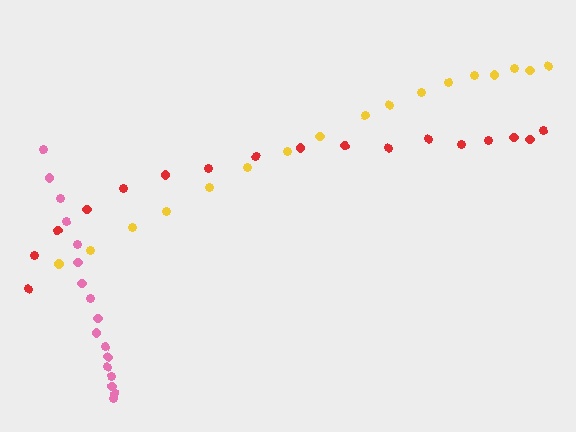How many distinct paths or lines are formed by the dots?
There are 3 distinct paths.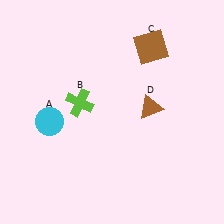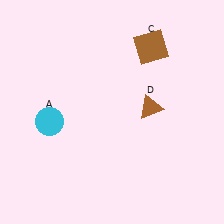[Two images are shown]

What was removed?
The lime cross (B) was removed in Image 2.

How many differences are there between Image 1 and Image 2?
There is 1 difference between the two images.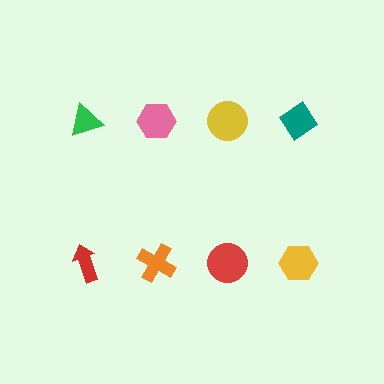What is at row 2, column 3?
A red circle.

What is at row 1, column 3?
A yellow circle.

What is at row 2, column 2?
An orange cross.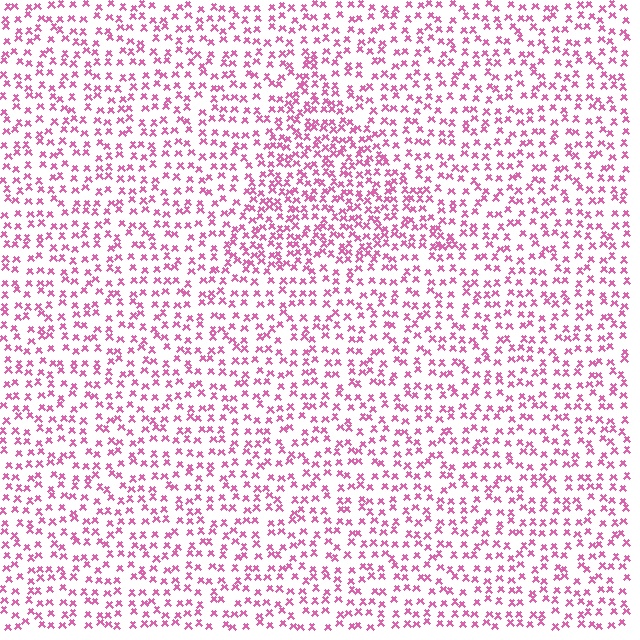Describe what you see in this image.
The image contains small pink elements arranged at two different densities. A triangle-shaped region is visible where the elements are more densely packed than the surrounding area.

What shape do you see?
I see a triangle.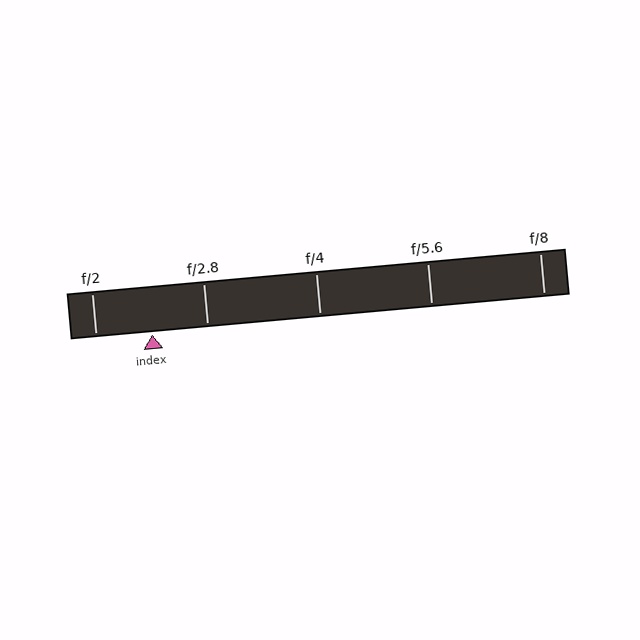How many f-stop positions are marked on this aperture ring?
There are 5 f-stop positions marked.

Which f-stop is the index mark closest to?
The index mark is closest to f/2.8.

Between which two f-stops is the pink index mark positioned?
The index mark is between f/2 and f/2.8.